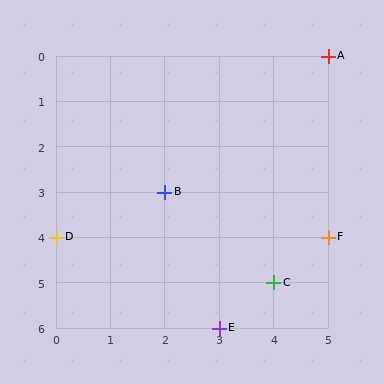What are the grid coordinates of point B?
Point B is at grid coordinates (2, 3).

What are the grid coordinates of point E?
Point E is at grid coordinates (3, 6).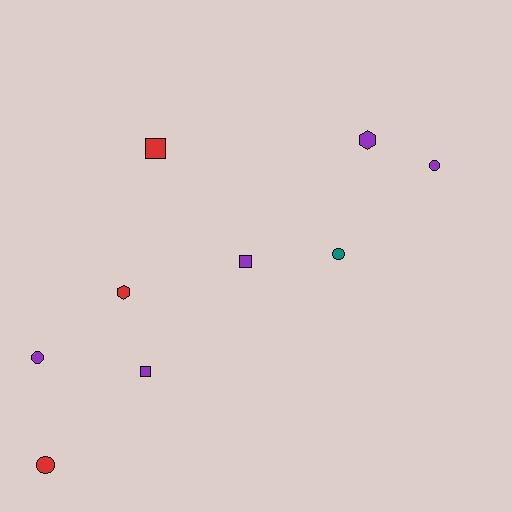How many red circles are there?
There is 1 red circle.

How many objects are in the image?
There are 9 objects.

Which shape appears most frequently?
Circle, with 4 objects.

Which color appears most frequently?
Purple, with 5 objects.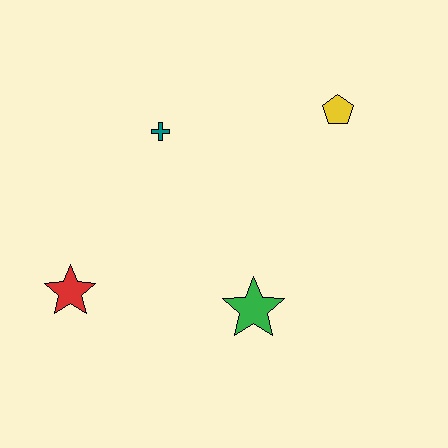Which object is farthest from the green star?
The yellow pentagon is farthest from the green star.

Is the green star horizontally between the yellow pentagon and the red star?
Yes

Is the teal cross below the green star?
No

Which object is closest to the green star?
The red star is closest to the green star.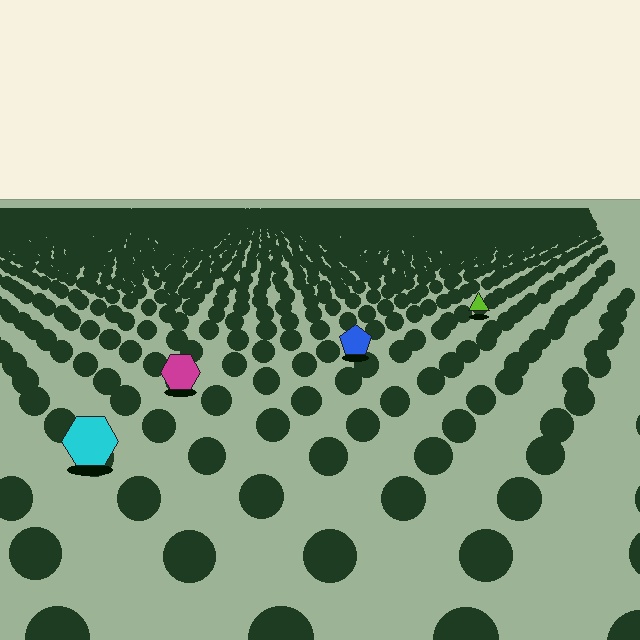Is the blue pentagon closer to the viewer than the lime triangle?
Yes. The blue pentagon is closer — you can tell from the texture gradient: the ground texture is coarser near it.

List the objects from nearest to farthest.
From nearest to farthest: the cyan hexagon, the magenta hexagon, the blue pentagon, the lime triangle.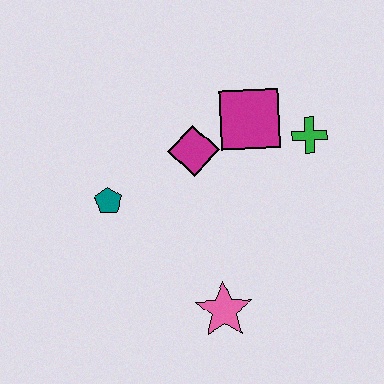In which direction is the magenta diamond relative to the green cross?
The magenta diamond is to the left of the green cross.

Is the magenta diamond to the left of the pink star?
Yes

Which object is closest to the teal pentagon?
The magenta diamond is closest to the teal pentagon.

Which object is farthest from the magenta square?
The pink star is farthest from the magenta square.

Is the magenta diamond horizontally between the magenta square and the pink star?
No